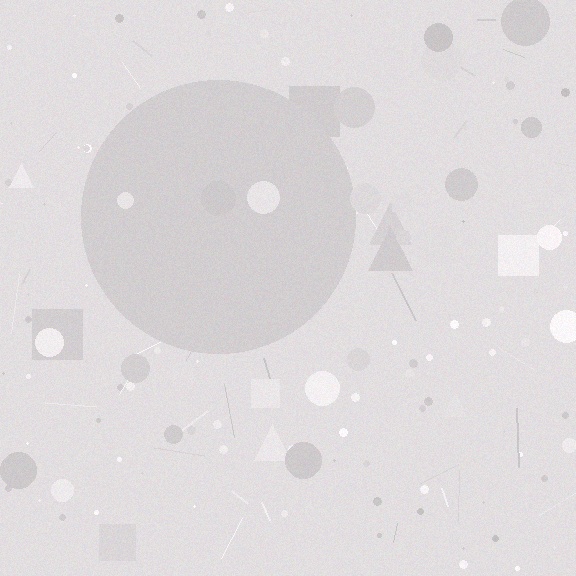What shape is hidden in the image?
A circle is hidden in the image.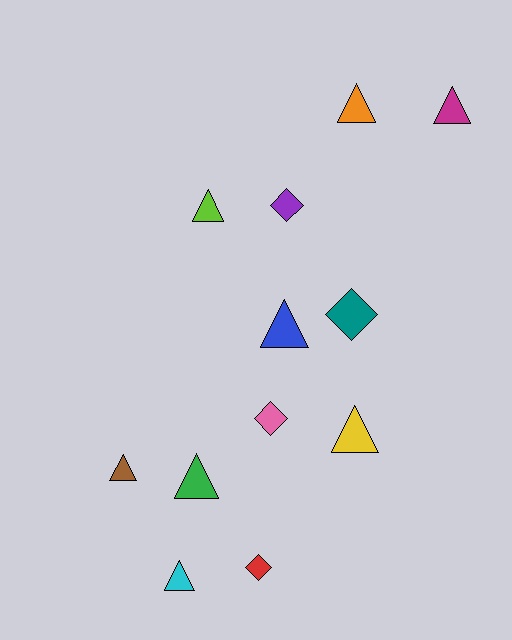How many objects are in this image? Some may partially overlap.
There are 12 objects.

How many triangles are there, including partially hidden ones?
There are 8 triangles.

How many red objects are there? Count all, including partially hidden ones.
There is 1 red object.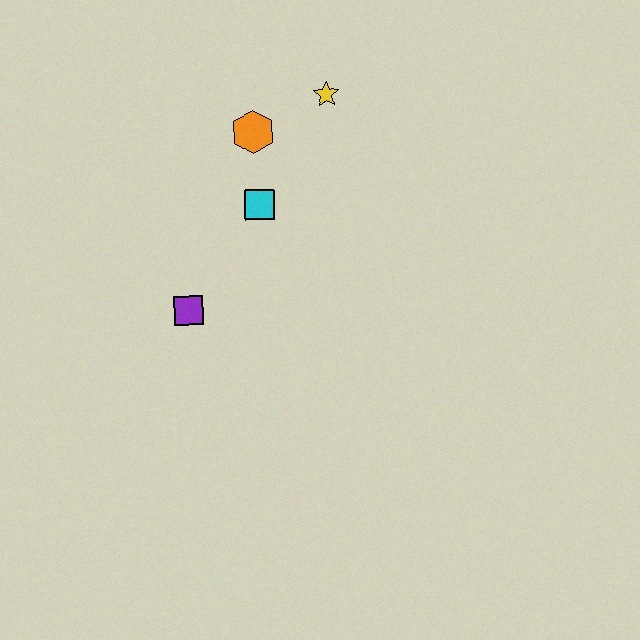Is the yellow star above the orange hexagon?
Yes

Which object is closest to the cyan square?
The orange hexagon is closest to the cyan square.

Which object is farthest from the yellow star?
The purple square is farthest from the yellow star.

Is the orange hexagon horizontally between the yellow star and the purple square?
Yes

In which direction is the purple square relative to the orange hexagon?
The purple square is below the orange hexagon.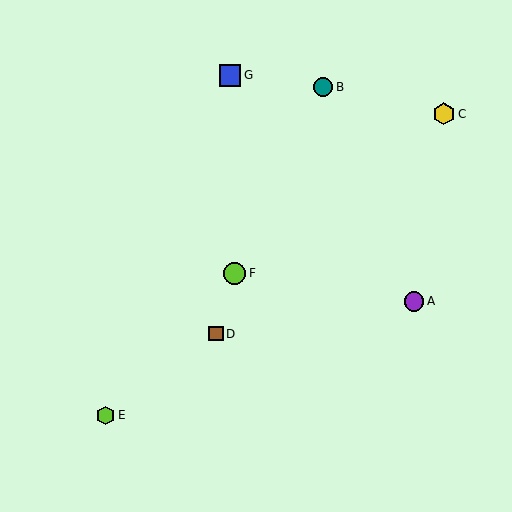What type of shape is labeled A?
Shape A is a purple circle.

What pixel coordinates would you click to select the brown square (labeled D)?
Click at (216, 334) to select the brown square D.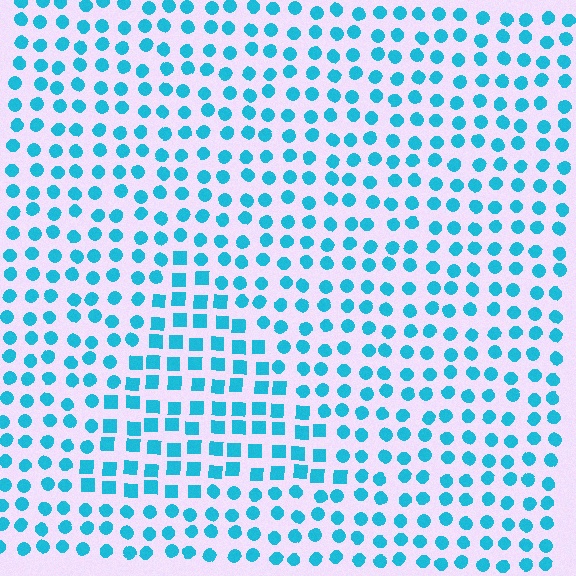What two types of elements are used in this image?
The image uses squares inside the triangle region and circles outside it.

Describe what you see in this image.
The image is filled with small cyan elements arranged in a uniform grid. A triangle-shaped region contains squares, while the surrounding area contains circles. The boundary is defined purely by the change in element shape.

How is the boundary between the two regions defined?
The boundary is defined by a change in element shape: squares inside vs. circles outside. All elements share the same color and spacing.